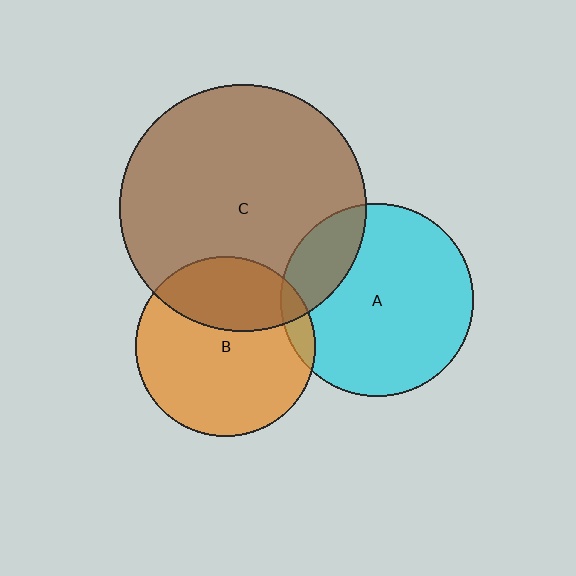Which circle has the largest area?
Circle C (brown).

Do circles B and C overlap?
Yes.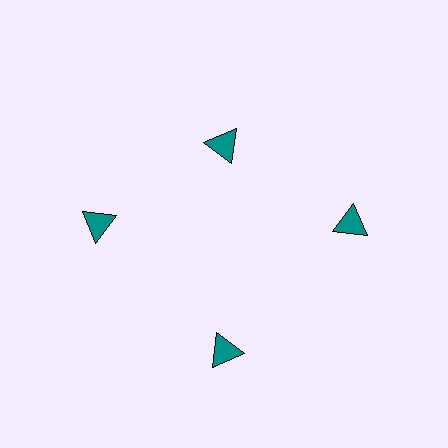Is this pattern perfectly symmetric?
No. The 4 teal triangles are arranged in a ring, but one element near the 12 o'clock position is pulled inward toward the center, breaking the 4-fold rotational symmetry.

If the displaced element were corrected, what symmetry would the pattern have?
It would have 4-fold rotational symmetry — the pattern would map onto itself every 90 degrees.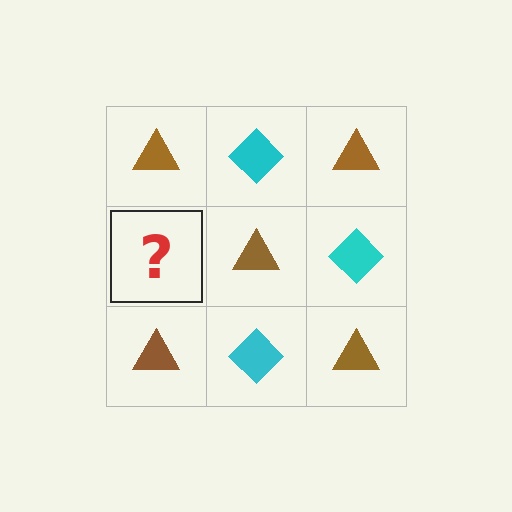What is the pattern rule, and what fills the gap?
The rule is that it alternates brown triangle and cyan diamond in a checkerboard pattern. The gap should be filled with a cyan diamond.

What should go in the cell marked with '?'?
The missing cell should contain a cyan diamond.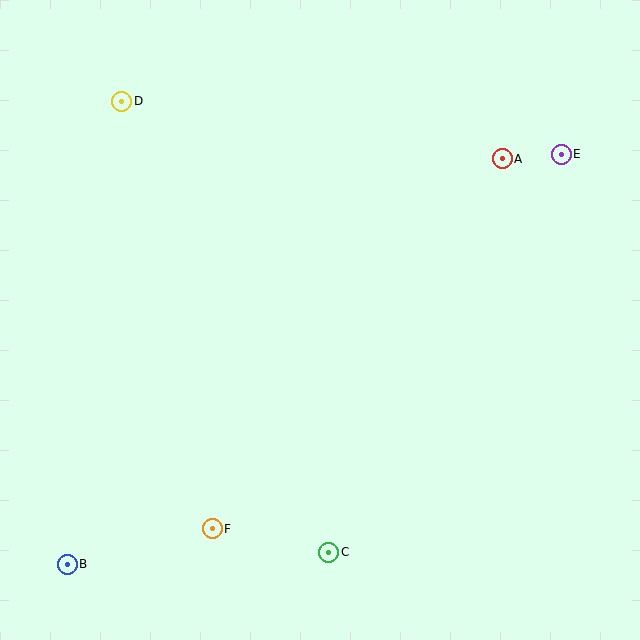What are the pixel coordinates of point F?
Point F is at (212, 529).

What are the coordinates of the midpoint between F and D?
The midpoint between F and D is at (167, 315).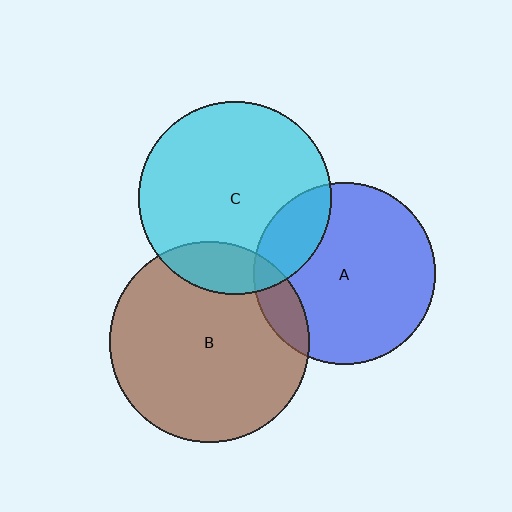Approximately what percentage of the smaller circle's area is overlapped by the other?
Approximately 20%.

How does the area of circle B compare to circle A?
Approximately 1.2 times.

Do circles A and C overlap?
Yes.